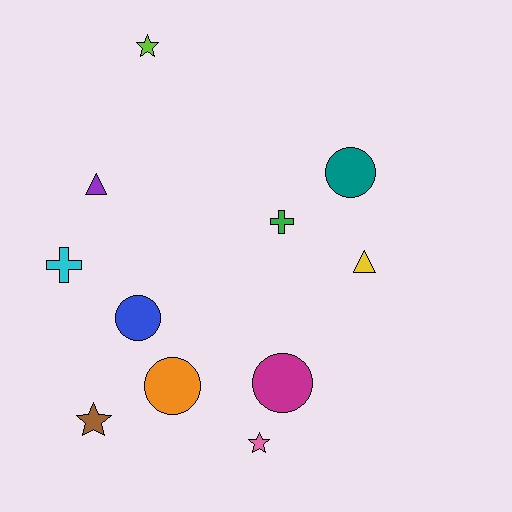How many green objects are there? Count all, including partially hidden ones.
There is 1 green object.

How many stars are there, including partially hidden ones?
There are 3 stars.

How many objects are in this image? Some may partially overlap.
There are 11 objects.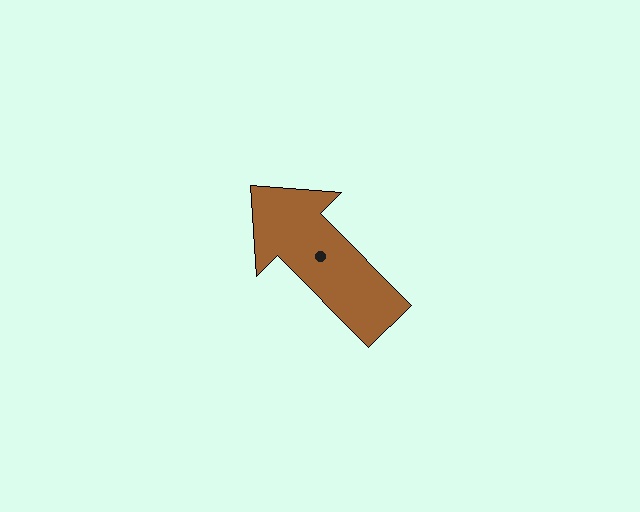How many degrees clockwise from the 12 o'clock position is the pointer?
Approximately 315 degrees.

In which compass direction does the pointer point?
Northwest.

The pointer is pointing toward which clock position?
Roughly 11 o'clock.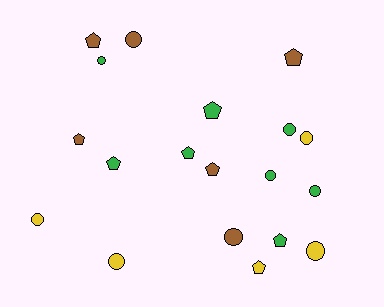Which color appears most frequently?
Green, with 8 objects.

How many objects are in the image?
There are 19 objects.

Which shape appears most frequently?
Circle, with 10 objects.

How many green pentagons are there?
There are 4 green pentagons.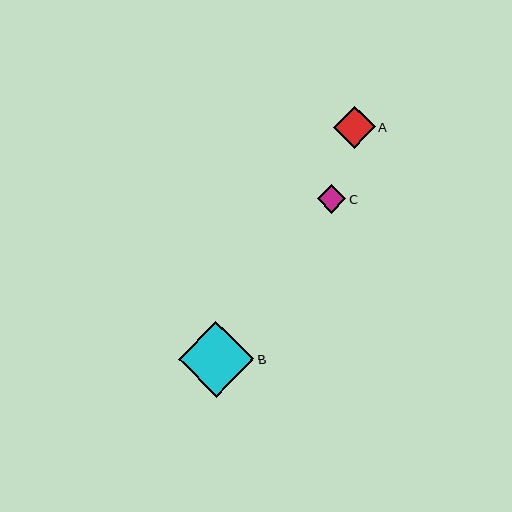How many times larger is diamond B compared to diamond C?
Diamond B is approximately 2.7 times the size of diamond C.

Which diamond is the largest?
Diamond B is the largest with a size of approximately 76 pixels.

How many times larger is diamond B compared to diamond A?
Diamond B is approximately 1.8 times the size of diamond A.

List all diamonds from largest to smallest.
From largest to smallest: B, A, C.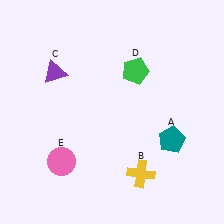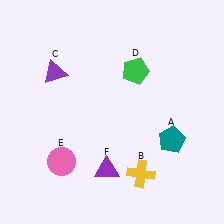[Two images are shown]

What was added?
A purple triangle (F) was added in Image 2.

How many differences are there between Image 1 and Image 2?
There is 1 difference between the two images.